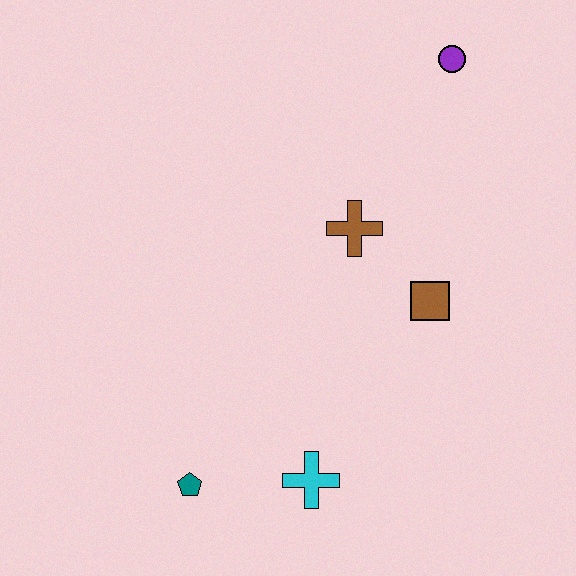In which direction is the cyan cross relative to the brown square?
The cyan cross is below the brown square.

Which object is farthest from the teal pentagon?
The purple circle is farthest from the teal pentagon.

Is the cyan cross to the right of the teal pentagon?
Yes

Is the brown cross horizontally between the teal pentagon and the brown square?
Yes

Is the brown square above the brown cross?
No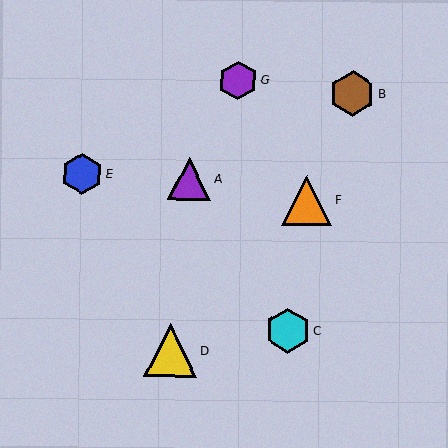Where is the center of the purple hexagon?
The center of the purple hexagon is at (238, 81).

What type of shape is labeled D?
Shape D is a yellow triangle.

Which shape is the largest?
The yellow triangle (labeled D) is the largest.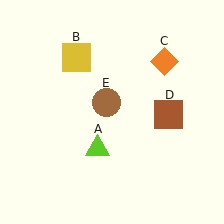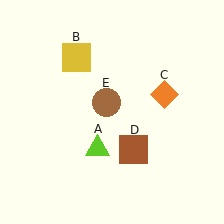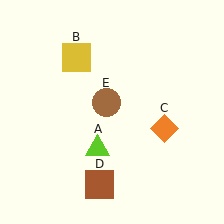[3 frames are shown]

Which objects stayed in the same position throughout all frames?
Lime triangle (object A) and yellow square (object B) and brown circle (object E) remained stationary.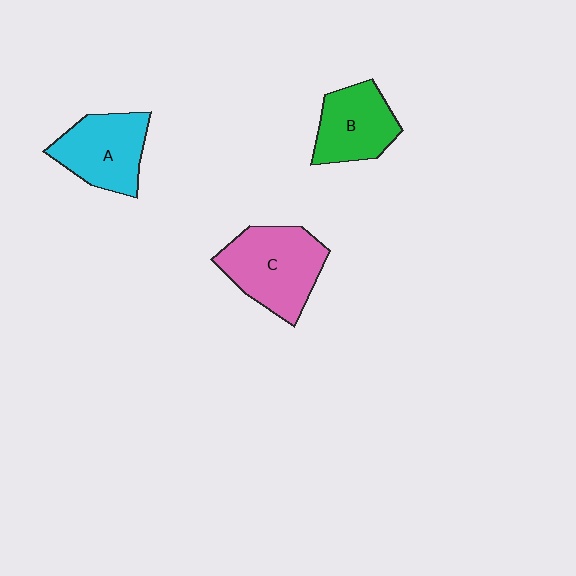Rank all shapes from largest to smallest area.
From largest to smallest: C (pink), A (cyan), B (green).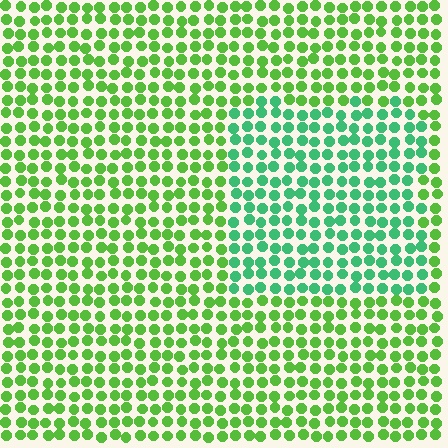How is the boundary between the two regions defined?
The boundary is defined purely by a slight shift in hue (about 38 degrees). Spacing, size, and orientation are identical on both sides.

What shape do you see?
I see a rectangle.